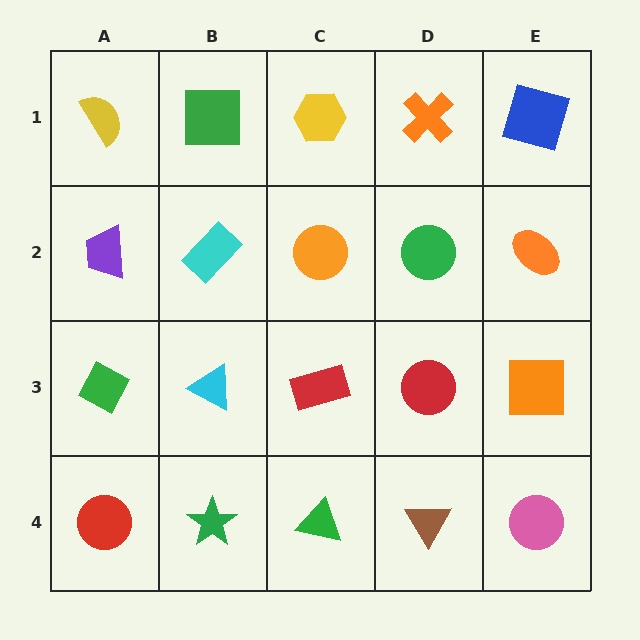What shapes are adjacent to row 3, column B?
A cyan rectangle (row 2, column B), a green star (row 4, column B), a green diamond (row 3, column A), a red rectangle (row 3, column C).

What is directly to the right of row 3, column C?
A red circle.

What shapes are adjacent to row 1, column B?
A cyan rectangle (row 2, column B), a yellow semicircle (row 1, column A), a yellow hexagon (row 1, column C).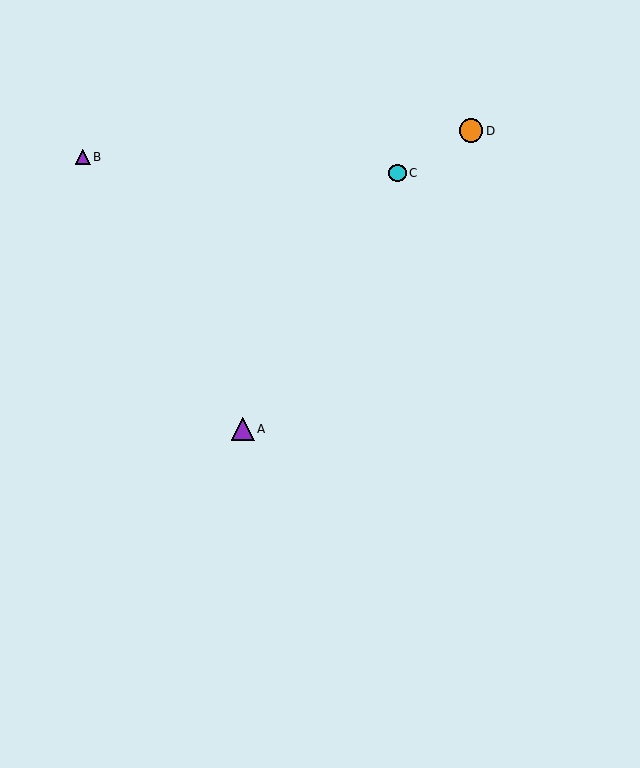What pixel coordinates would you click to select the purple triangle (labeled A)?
Click at (243, 429) to select the purple triangle A.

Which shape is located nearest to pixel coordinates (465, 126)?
The orange circle (labeled D) at (471, 131) is nearest to that location.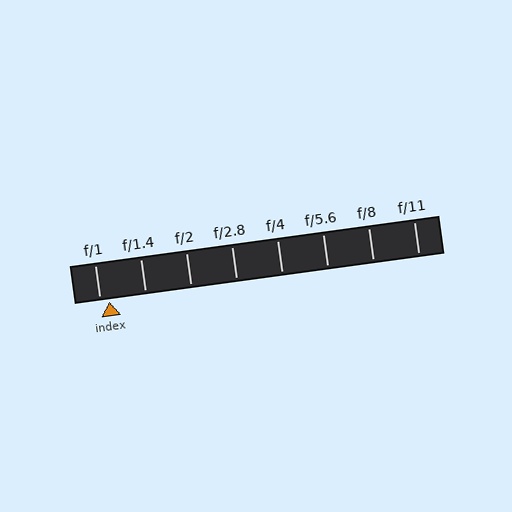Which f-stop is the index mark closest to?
The index mark is closest to f/1.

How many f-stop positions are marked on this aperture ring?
There are 8 f-stop positions marked.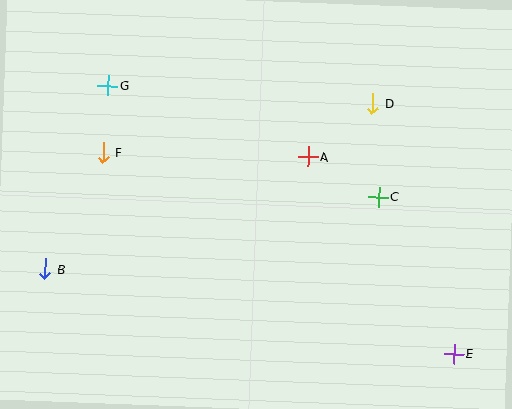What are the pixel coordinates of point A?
Point A is at (308, 157).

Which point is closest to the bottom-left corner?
Point B is closest to the bottom-left corner.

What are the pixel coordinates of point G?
Point G is at (108, 86).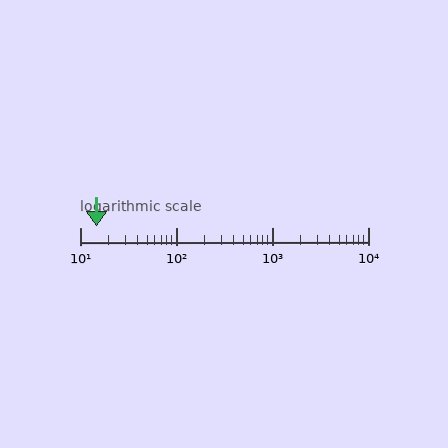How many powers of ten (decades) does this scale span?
The scale spans 3 decades, from 10 to 10000.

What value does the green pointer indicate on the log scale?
The pointer indicates approximately 15.